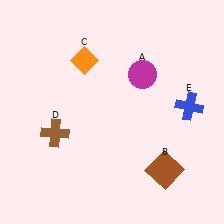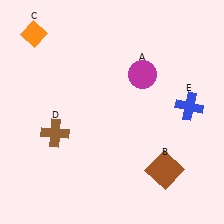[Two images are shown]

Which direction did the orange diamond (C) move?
The orange diamond (C) moved left.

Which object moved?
The orange diamond (C) moved left.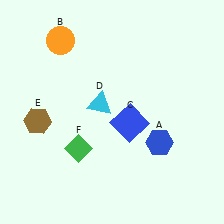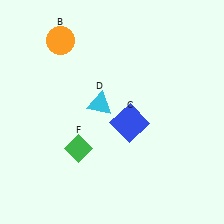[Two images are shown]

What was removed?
The brown hexagon (E), the blue hexagon (A) were removed in Image 2.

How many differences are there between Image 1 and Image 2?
There are 2 differences between the two images.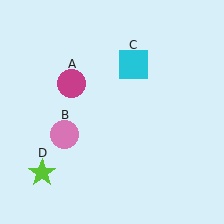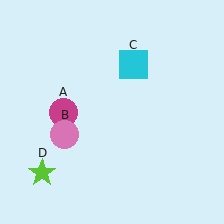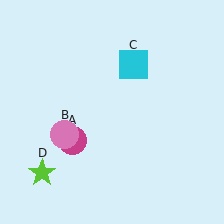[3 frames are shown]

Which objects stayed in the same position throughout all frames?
Pink circle (object B) and cyan square (object C) and lime star (object D) remained stationary.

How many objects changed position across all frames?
1 object changed position: magenta circle (object A).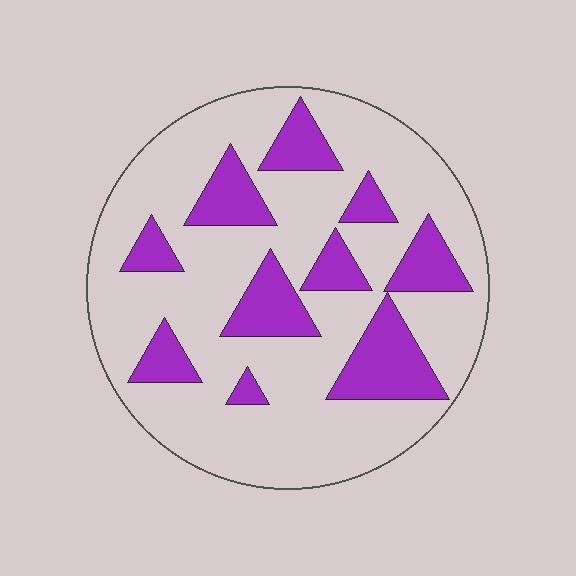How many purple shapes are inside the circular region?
10.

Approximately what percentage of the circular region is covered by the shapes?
Approximately 25%.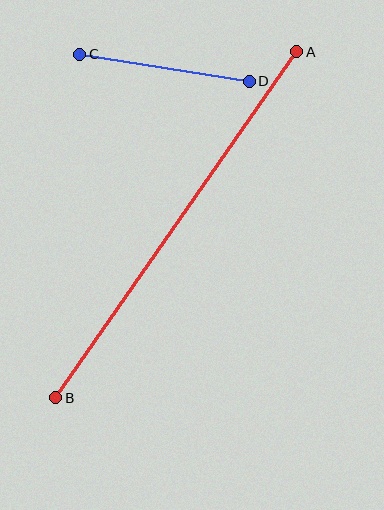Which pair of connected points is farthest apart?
Points A and B are farthest apart.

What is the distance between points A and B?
The distance is approximately 422 pixels.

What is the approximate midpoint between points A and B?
The midpoint is at approximately (176, 225) pixels.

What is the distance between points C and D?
The distance is approximately 172 pixels.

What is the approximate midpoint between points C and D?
The midpoint is at approximately (165, 68) pixels.